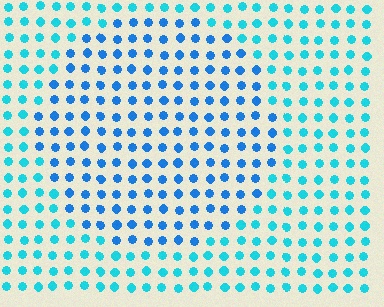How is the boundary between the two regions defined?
The boundary is defined purely by a slight shift in hue (about 27 degrees). Spacing, size, and orientation are identical on both sides.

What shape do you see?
I see a circle.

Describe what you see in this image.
The image is filled with small cyan elements in a uniform arrangement. A circle-shaped region is visible where the elements are tinted to a slightly different hue, forming a subtle color boundary.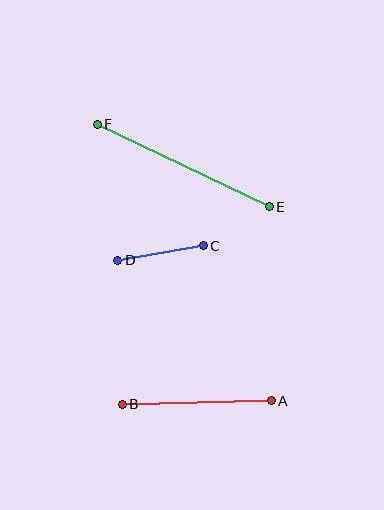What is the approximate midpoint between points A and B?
The midpoint is at approximately (197, 402) pixels.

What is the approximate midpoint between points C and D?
The midpoint is at approximately (161, 253) pixels.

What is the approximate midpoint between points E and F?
The midpoint is at approximately (183, 165) pixels.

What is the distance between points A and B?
The distance is approximately 149 pixels.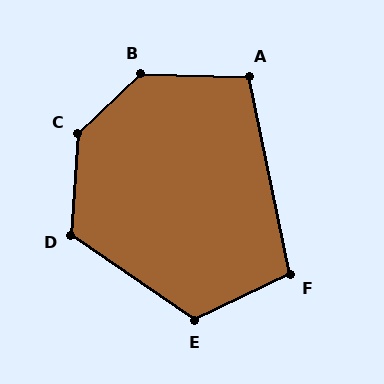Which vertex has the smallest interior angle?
A, at approximately 103 degrees.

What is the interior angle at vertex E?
Approximately 120 degrees (obtuse).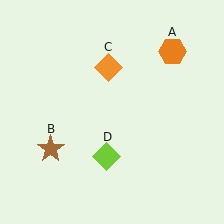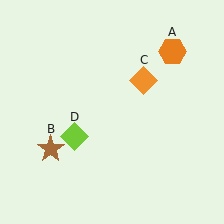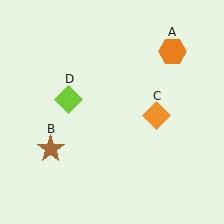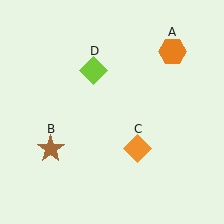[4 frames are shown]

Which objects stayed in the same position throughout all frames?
Orange hexagon (object A) and brown star (object B) remained stationary.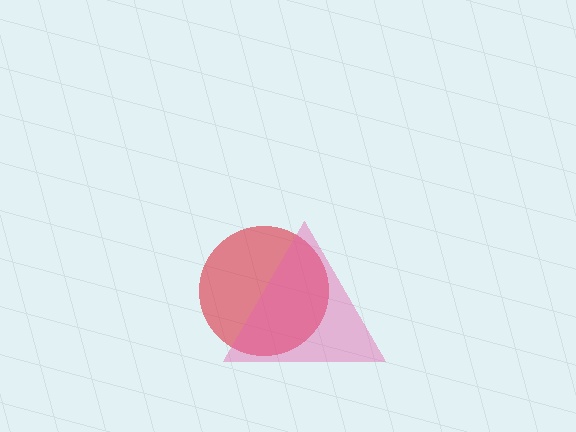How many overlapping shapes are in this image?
There are 2 overlapping shapes in the image.